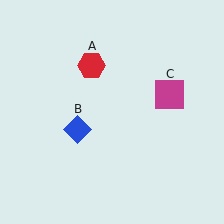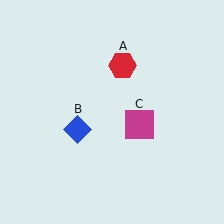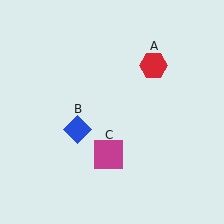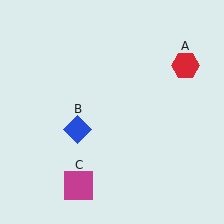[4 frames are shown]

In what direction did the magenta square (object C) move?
The magenta square (object C) moved down and to the left.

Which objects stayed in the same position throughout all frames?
Blue diamond (object B) remained stationary.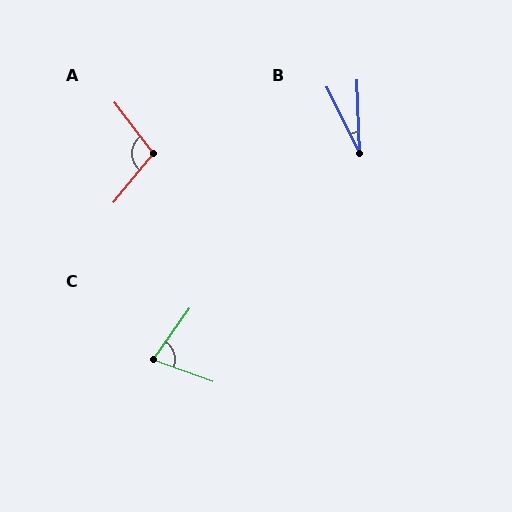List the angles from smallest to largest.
B (24°), C (74°), A (103°).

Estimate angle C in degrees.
Approximately 74 degrees.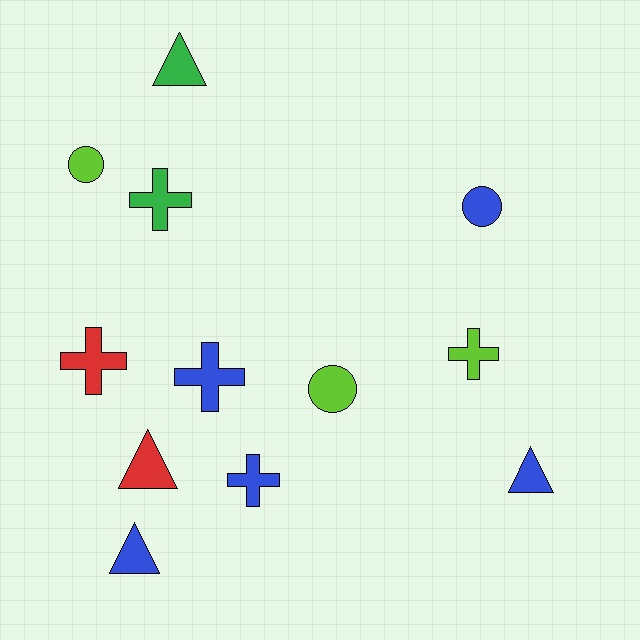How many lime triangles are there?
There are no lime triangles.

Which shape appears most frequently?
Cross, with 5 objects.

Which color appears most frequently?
Blue, with 5 objects.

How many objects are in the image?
There are 12 objects.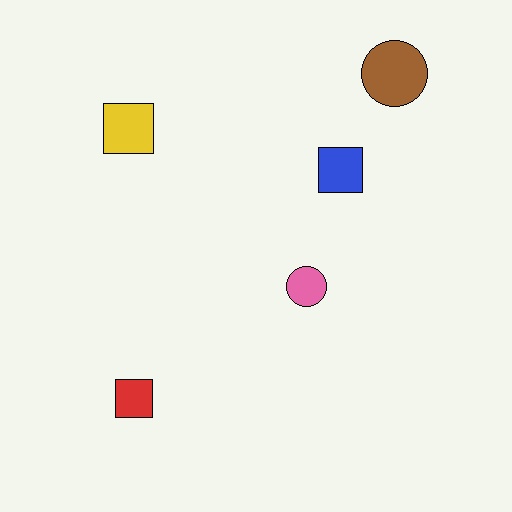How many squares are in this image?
There are 3 squares.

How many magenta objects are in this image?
There are no magenta objects.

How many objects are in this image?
There are 5 objects.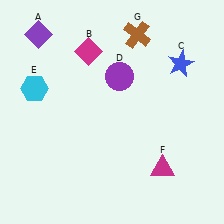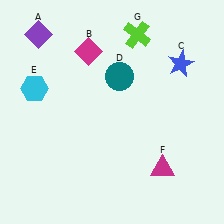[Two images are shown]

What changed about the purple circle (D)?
In Image 1, D is purple. In Image 2, it changed to teal.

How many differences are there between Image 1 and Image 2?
There are 2 differences between the two images.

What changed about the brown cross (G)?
In Image 1, G is brown. In Image 2, it changed to lime.